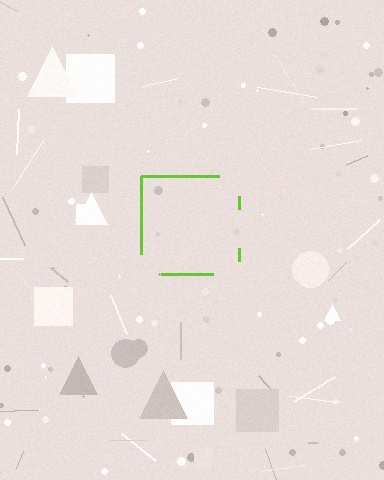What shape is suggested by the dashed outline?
The dashed outline suggests a square.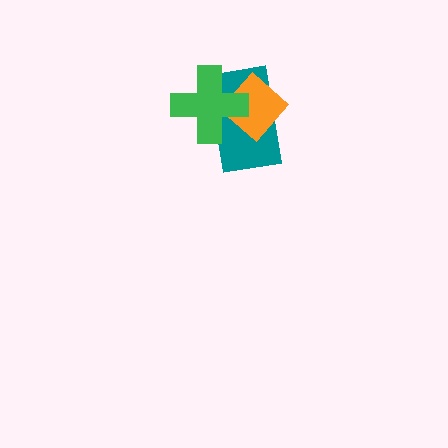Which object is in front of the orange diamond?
The green cross is in front of the orange diamond.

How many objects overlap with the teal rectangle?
2 objects overlap with the teal rectangle.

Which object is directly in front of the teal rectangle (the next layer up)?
The orange diamond is directly in front of the teal rectangle.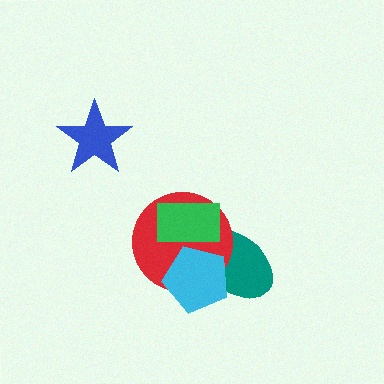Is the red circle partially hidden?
Yes, it is partially covered by another shape.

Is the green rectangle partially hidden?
No, no other shape covers it.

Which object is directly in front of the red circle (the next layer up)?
The cyan pentagon is directly in front of the red circle.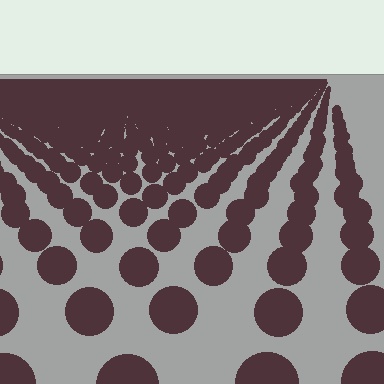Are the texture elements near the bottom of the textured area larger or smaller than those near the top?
Larger. Near the bottom, elements are closer to the viewer and appear at a bigger on-screen size.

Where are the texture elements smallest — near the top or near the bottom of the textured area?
Near the top.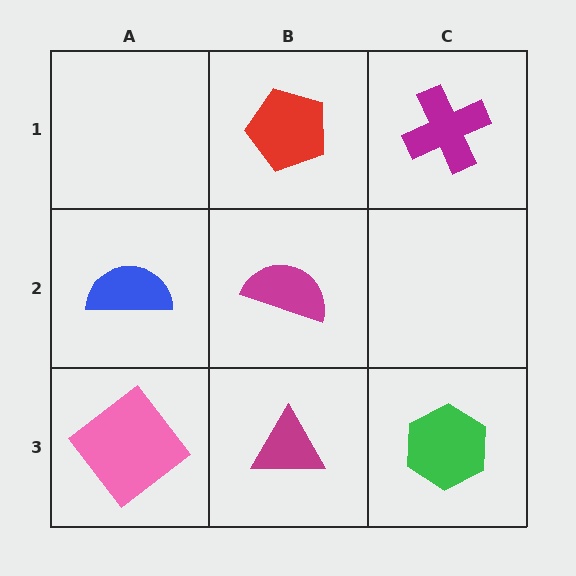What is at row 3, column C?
A green hexagon.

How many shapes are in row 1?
2 shapes.